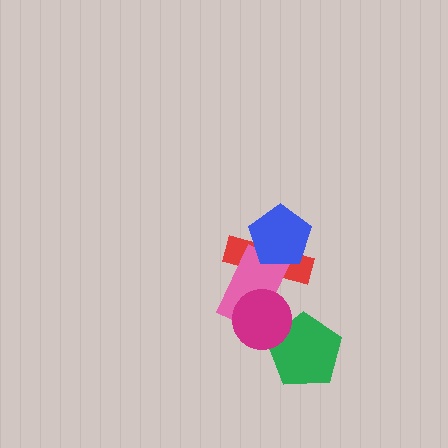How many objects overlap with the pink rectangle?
3 objects overlap with the pink rectangle.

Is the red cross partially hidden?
Yes, it is partially covered by another shape.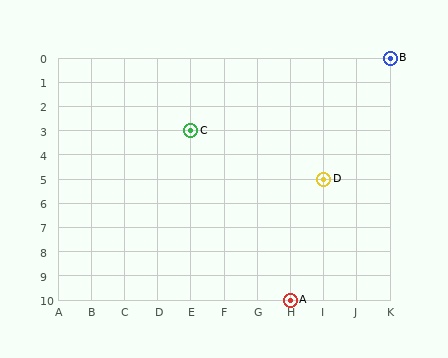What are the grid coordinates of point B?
Point B is at grid coordinates (K, 0).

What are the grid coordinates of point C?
Point C is at grid coordinates (E, 3).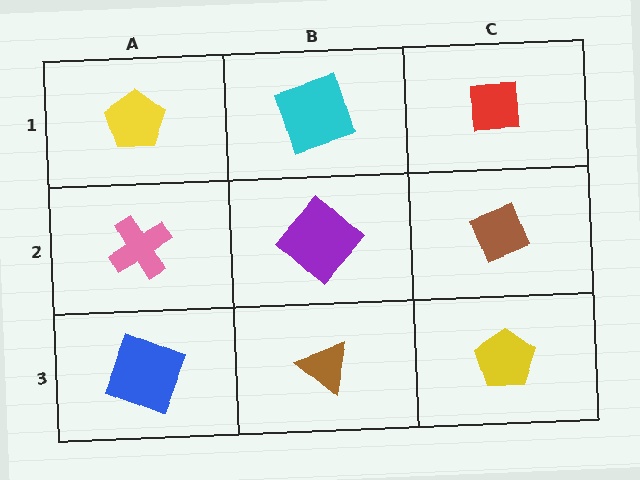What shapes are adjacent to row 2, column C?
A red square (row 1, column C), a yellow pentagon (row 3, column C), a purple diamond (row 2, column B).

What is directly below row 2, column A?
A blue square.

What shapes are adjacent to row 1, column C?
A brown diamond (row 2, column C), a cyan square (row 1, column B).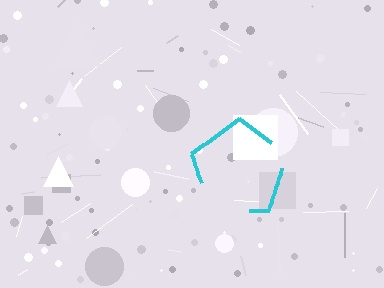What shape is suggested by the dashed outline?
The dashed outline suggests a pentagon.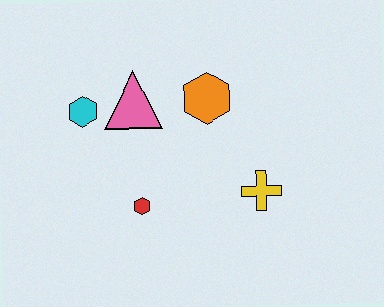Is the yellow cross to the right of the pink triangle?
Yes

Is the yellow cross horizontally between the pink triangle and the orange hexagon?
No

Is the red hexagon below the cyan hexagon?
Yes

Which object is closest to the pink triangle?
The cyan hexagon is closest to the pink triangle.